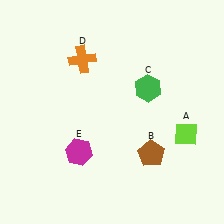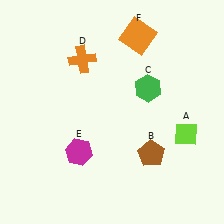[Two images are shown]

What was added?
An orange square (F) was added in Image 2.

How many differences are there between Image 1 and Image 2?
There is 1 difference between the two images.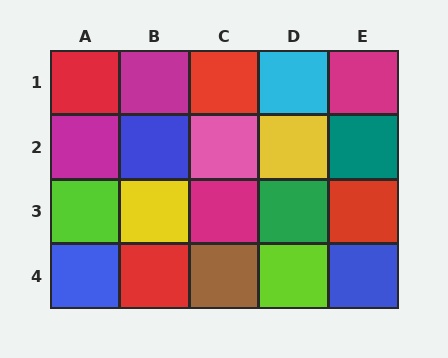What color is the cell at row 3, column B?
Yellow.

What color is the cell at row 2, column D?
Yellow.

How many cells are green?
1 cell is green.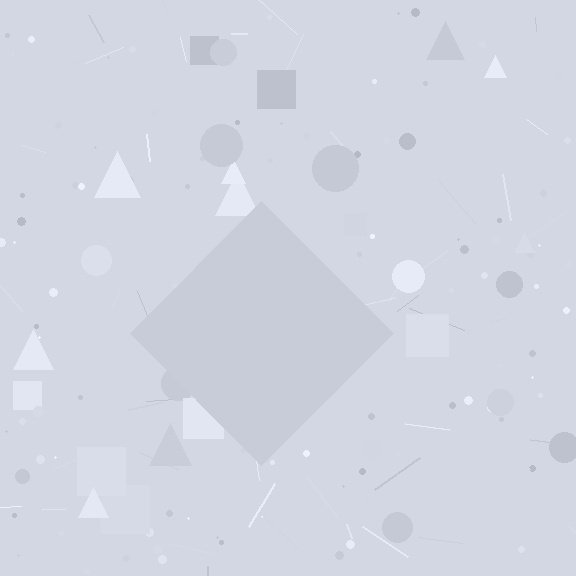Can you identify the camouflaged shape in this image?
The camouflaged shape is a diamond.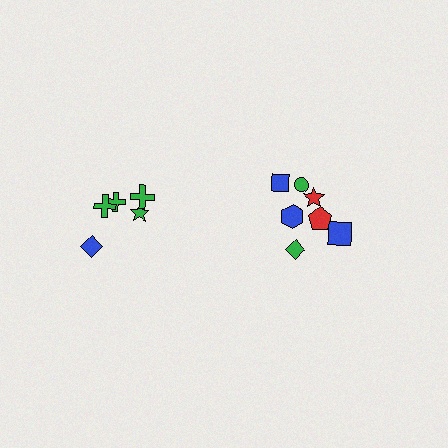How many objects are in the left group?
There are 5 objects.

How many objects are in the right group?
There are 7 objects.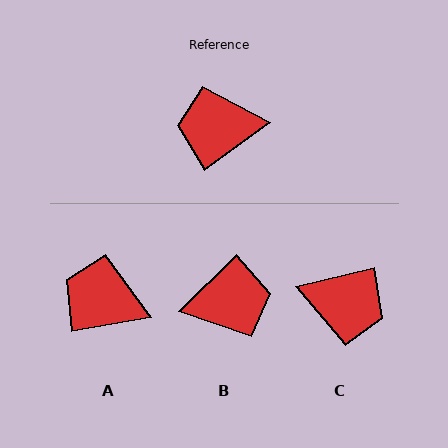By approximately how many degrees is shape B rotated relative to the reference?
Approximately 171 degrees clockwise.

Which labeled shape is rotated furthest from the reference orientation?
B, about 171 degrees away.